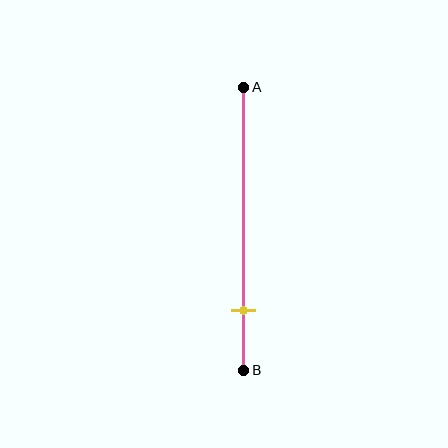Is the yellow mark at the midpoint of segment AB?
No, the mark is at about 80% from A, not at the 50% midpoint.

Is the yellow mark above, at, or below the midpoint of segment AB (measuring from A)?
The yellow mark is below the midpoint of segment AB.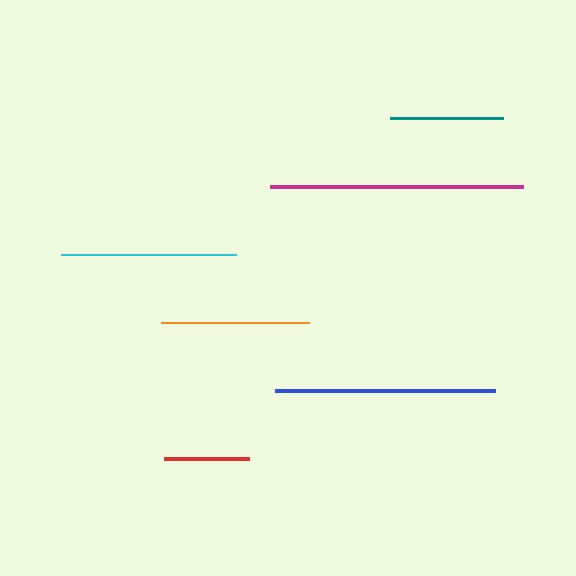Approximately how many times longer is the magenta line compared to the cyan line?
The magenta line is approximately 1.4 times the length of the cyan line.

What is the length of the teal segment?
The teal segment is approximately 113 pixels long.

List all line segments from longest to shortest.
From longest to shortest: magenta, blue, cyan, orange, teal, red.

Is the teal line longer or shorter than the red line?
The teal line is longer than the red line.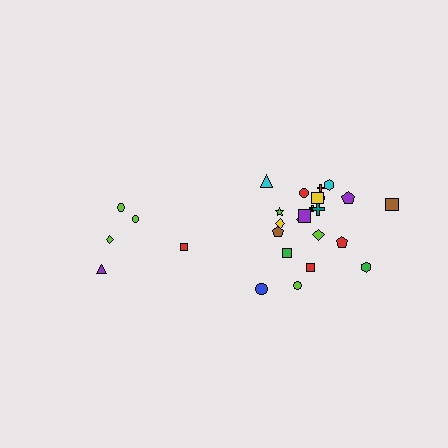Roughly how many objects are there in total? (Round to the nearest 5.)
Roughly 25 objects in total.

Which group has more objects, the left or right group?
The right group.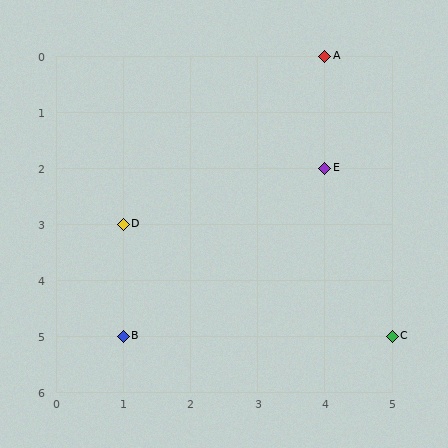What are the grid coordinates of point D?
Point D is at grid coordinates (1, 3).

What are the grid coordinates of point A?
Point A is at grid coordinates (4, 0).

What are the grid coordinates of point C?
Point C is at grid coordinates (5, 5).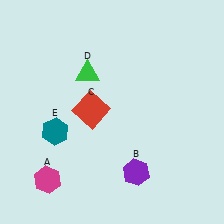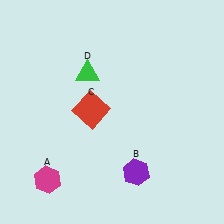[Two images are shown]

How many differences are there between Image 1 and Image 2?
There is 1 difference between the two images.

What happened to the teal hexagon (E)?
The teal hexagon (E) was removed in Image 2. It was in the bottom-left area of Image 1.